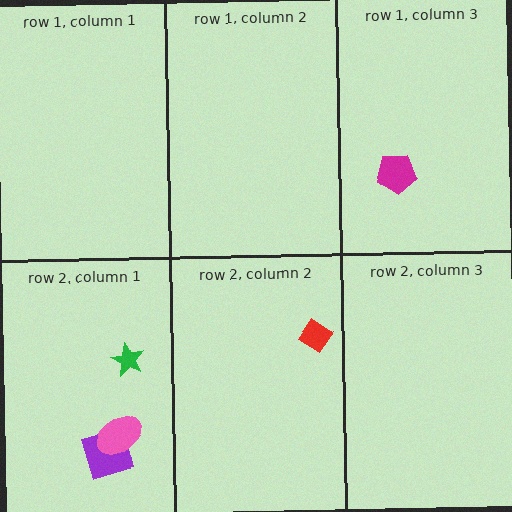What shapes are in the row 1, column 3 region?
The magenta pentagon.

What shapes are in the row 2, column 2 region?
The red diamond.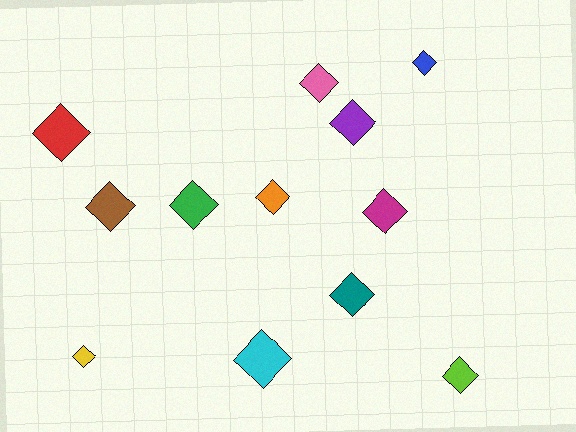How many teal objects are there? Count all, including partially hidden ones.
There is 1 teal object.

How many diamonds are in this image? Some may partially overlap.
There are 12 diamonds.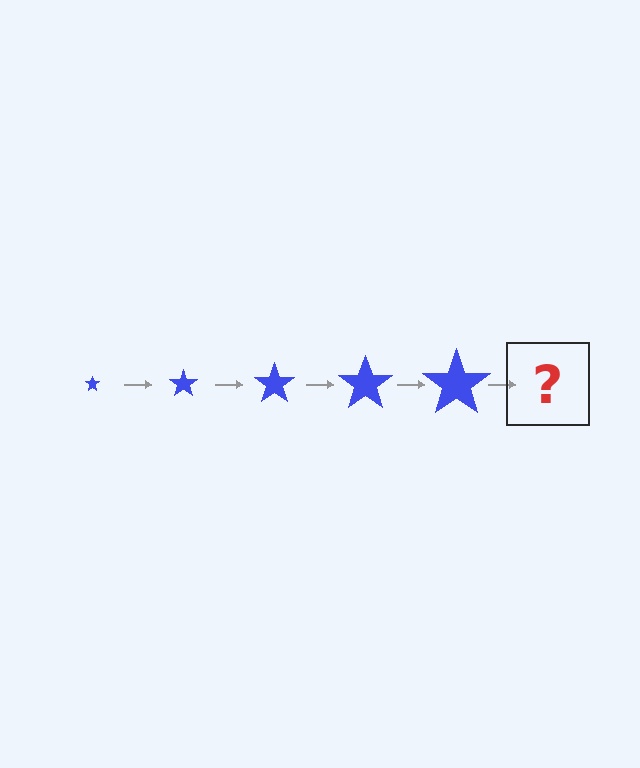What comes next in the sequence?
The next element should be a blue star, larger than the previous one.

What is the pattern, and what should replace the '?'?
The pattern is that the star gets progressively larger each step. The '?' should be a blue star, larger than the previous one.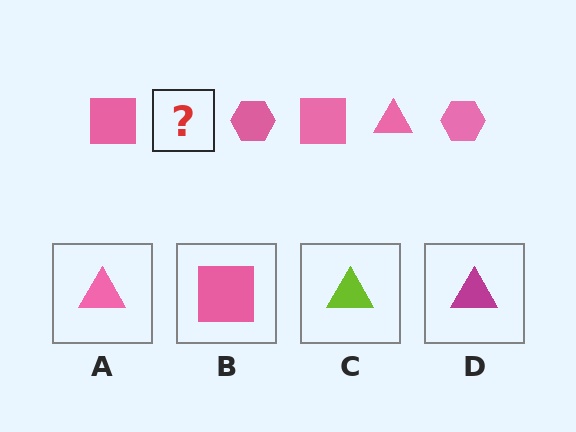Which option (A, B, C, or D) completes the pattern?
A.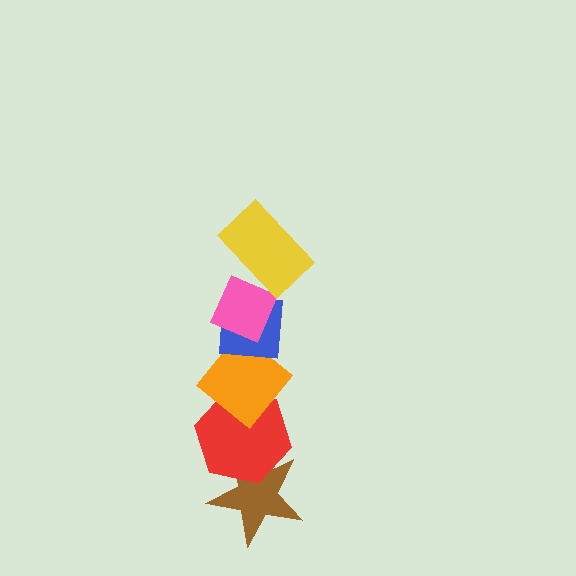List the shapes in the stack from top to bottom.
From top to bottom: the yellow rectangle, the pink diamond, the blue square, the orange diamond, the red hexagon, the brown star.